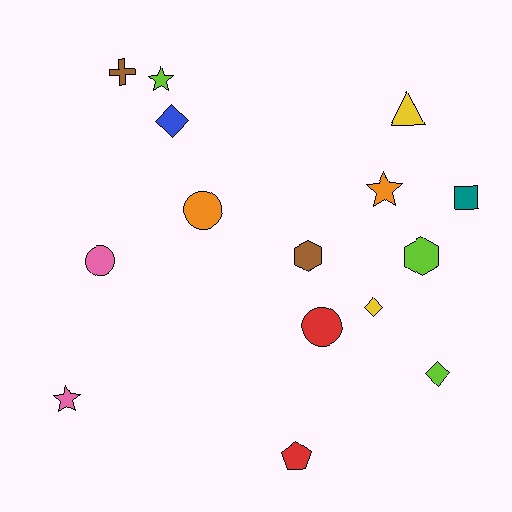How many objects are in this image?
There are 15 objects.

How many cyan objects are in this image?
There are no cyan objects.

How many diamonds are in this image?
There are 3 diamonds.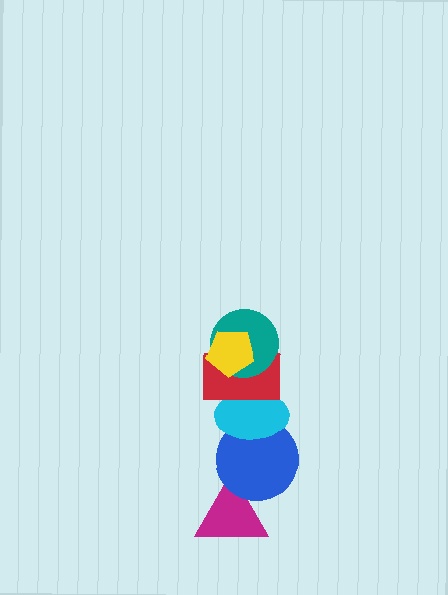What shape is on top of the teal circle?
The yellow pentagon is on top of the teal circle.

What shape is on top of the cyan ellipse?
The red rectangle is on top of the cyan ellipse.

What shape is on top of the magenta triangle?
The blue circle is on top of the magenta triangle.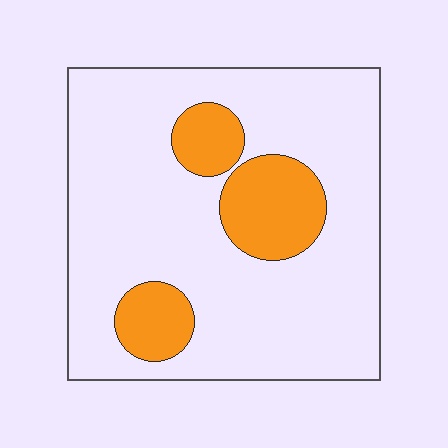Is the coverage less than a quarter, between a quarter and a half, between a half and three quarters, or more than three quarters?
Less than a quarter.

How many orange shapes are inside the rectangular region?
3.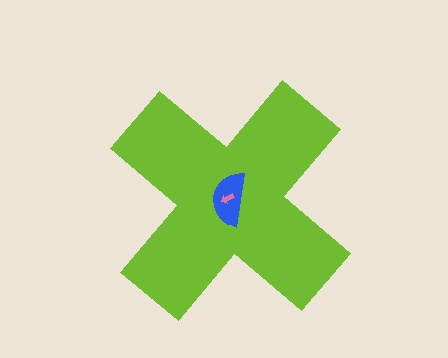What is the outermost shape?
The lime cross.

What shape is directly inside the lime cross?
The blue semicircle.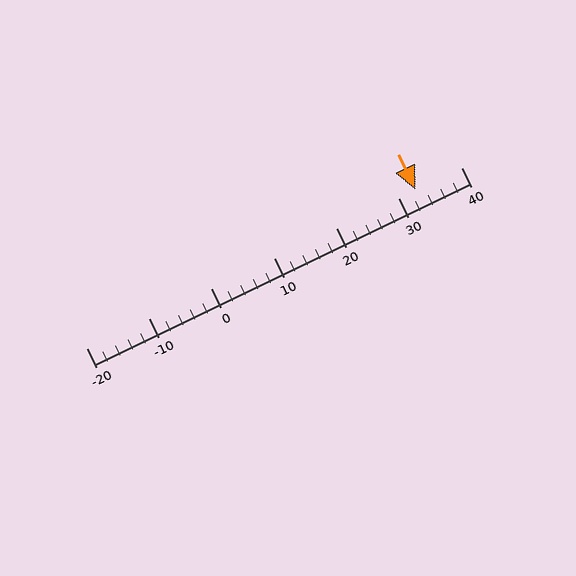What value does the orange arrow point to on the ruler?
The orange arrow points to approximately 33.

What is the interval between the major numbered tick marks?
The major tick marks are spaced 10 units apart.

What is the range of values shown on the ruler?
The ruler shows values from -20 to 40.